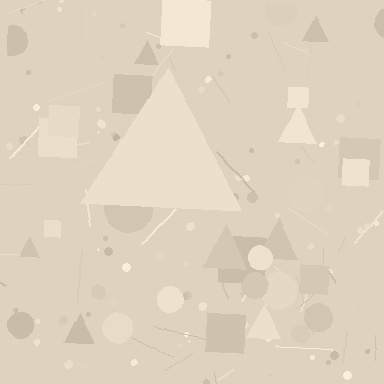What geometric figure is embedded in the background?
A triangle is embedded in the background.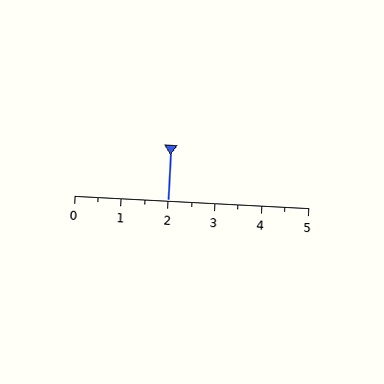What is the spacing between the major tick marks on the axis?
The major ticks are spaced 1 apart.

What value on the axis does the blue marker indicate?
The marker indicates approximately 2.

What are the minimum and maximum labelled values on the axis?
The axis runs from 0 to 5.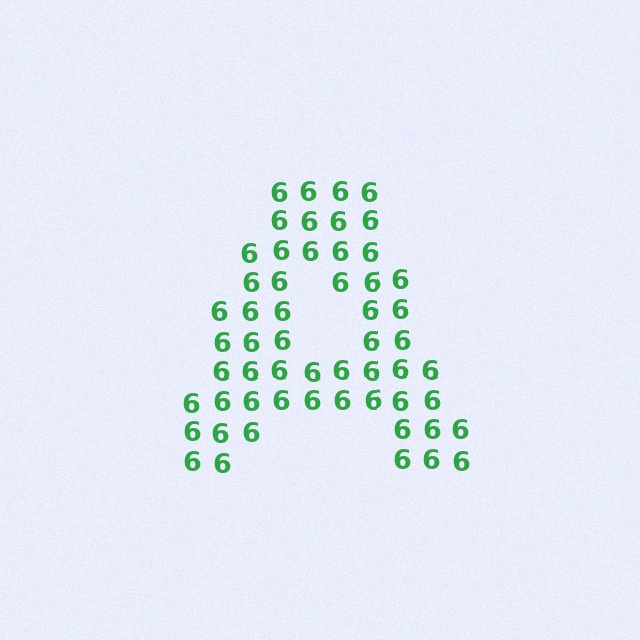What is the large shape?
The large shape is the letter A.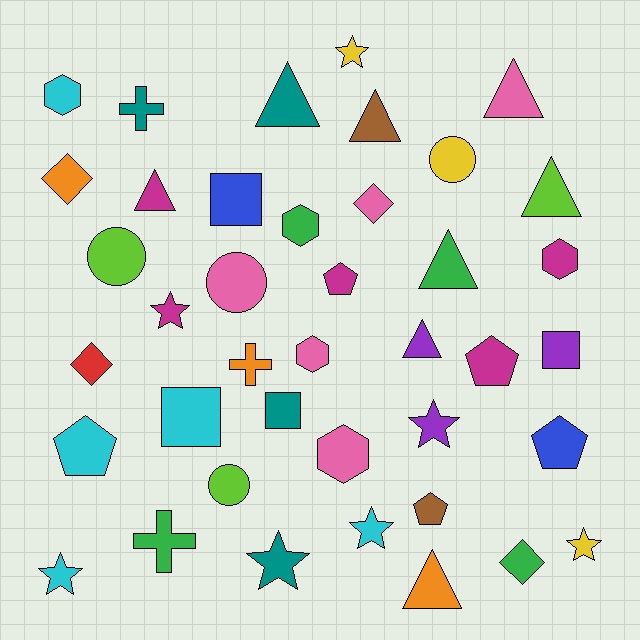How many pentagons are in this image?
There are 5 pentagons.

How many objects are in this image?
There are 40 objects.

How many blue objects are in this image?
There are 2 blue objects.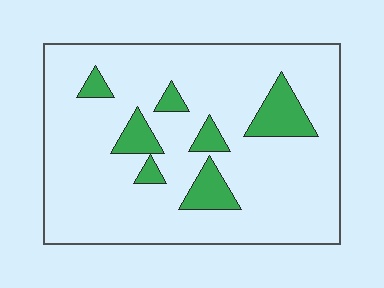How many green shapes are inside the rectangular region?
7.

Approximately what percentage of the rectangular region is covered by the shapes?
Approximately 15%.